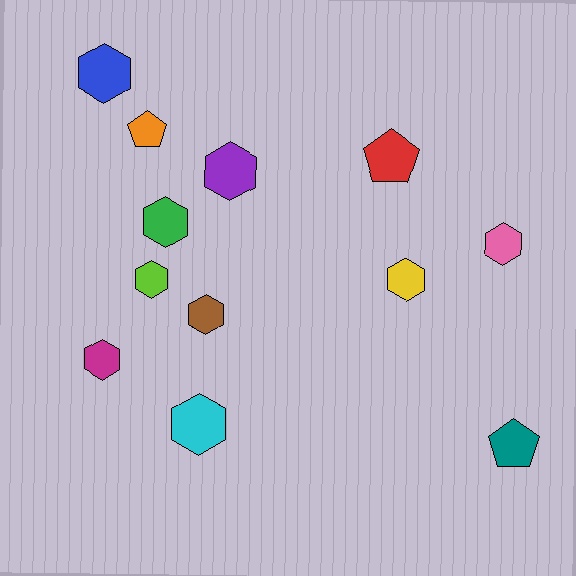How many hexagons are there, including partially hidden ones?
There are 9 hexagons.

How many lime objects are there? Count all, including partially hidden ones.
There is 1 lime object.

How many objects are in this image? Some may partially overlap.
There are 12 objects.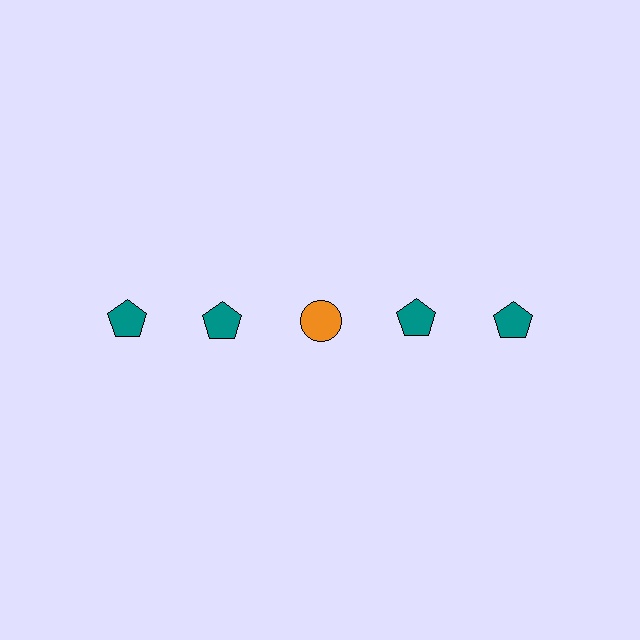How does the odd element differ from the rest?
It differs in both color (orange instead of teal) and shape (circle instead of pentagon).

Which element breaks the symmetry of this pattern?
The orange circle in the top row, center column breaks the symmetry. All other shapes are teal pentagons.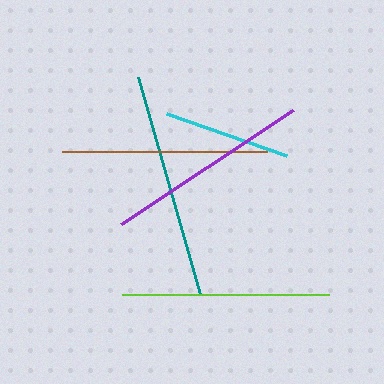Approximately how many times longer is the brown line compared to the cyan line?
The brown line is approximately 1.6 times the length of the cyan line.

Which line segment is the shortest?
The cyan line is the shortest at approximately 128 pixels.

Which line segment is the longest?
The teal line is the longest at approximately 226 pixels.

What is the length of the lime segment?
The lime segment is approximately 207 pixels long.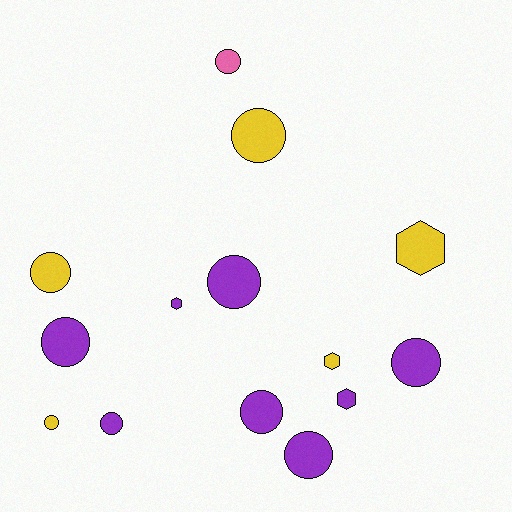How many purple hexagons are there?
There are 2 purple hexagons.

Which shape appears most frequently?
Circle, with 10 objects.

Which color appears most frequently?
Purple, with 8 objects.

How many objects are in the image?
There are 14 objects.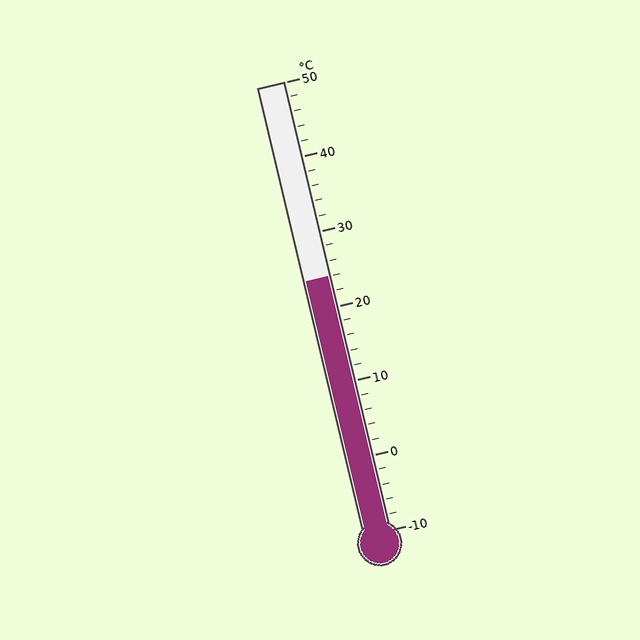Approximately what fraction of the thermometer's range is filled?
The thermometer is filled to approximately 55% of its range.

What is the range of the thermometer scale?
The thermometer scale ranges from -10°C to 50°C.